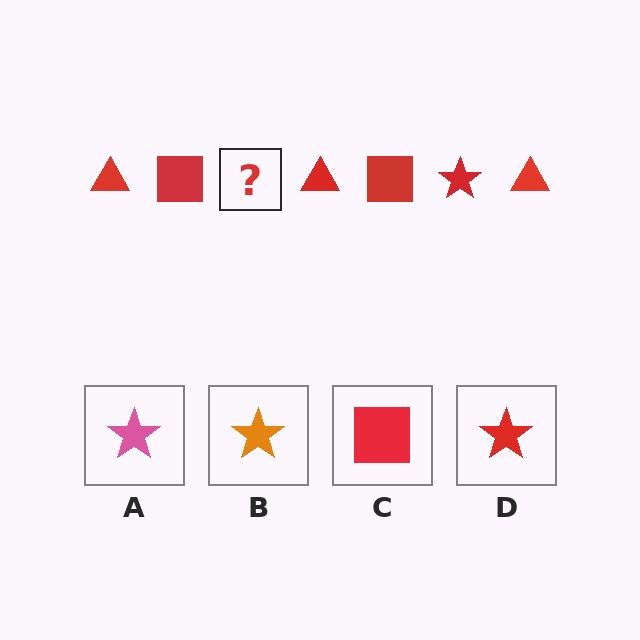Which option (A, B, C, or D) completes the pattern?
D.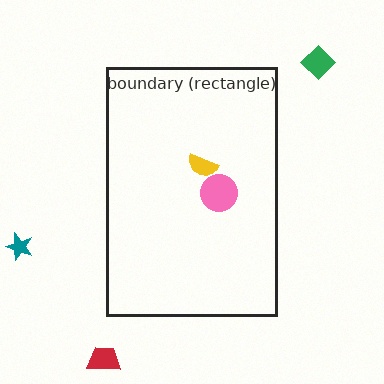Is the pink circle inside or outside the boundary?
Inside.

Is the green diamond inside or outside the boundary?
Outside.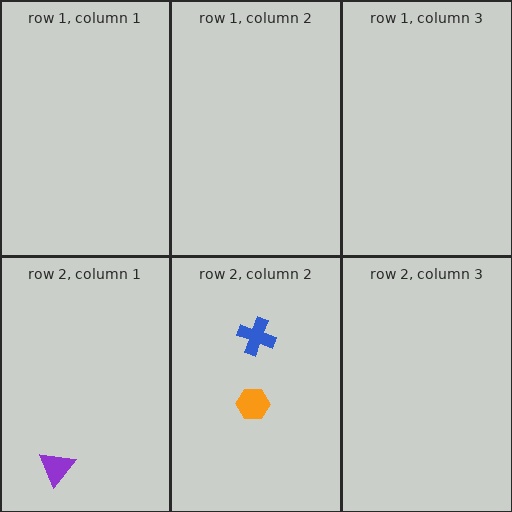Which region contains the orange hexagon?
The row 2, column 2 region.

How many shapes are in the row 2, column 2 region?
2.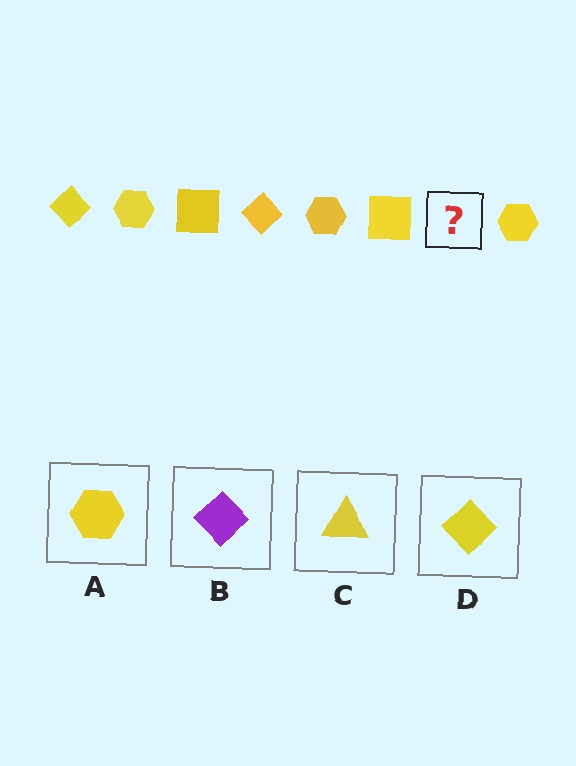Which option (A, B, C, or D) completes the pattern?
D.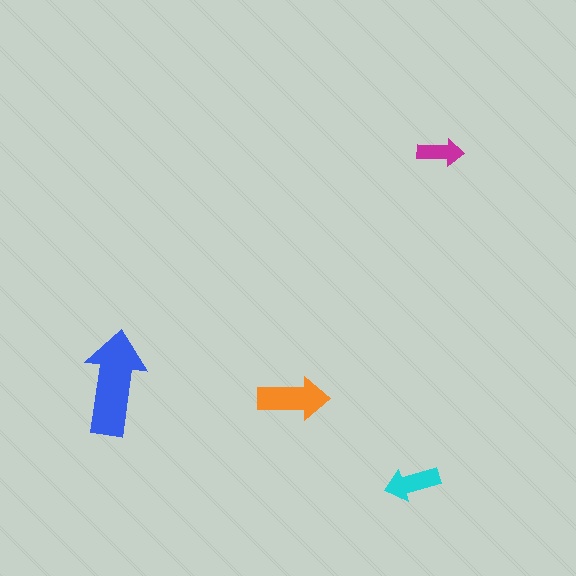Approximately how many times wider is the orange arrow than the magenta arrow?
About 1.5 times wider.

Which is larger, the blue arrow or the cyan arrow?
The blue one.